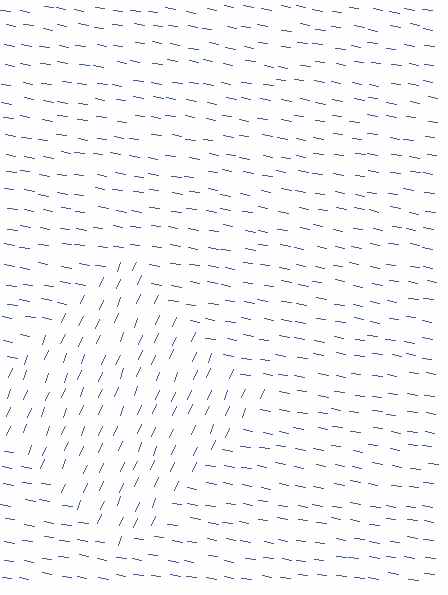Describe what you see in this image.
The image is filled with small blue line segments. A diamond region in the image has lines oriented differently from the surrounding lines, creating a visible texture boundary.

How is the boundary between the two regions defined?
The boundary is defined purely by a change in line orientation (approximately 77 degrees difference). All lines are the same color and thickness.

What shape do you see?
I see a diamond.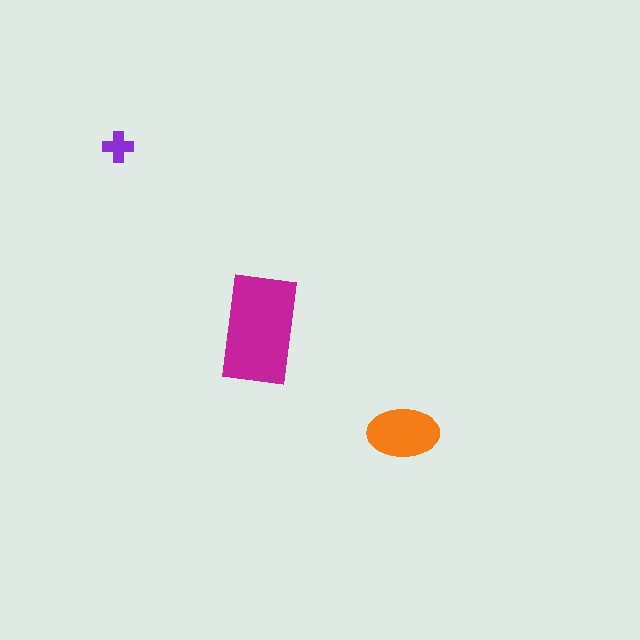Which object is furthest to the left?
The purple cross is leftmost.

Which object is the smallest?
The purple cross.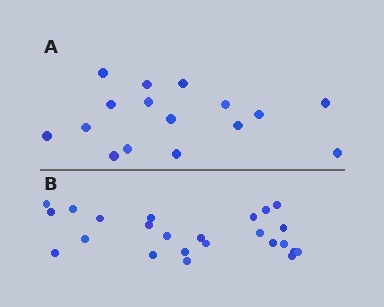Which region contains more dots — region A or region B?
Region B (the bottom region) has more dots.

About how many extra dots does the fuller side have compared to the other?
Region B has roughly 8 or so more dots than region A.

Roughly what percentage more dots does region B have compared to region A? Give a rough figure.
About 50% more.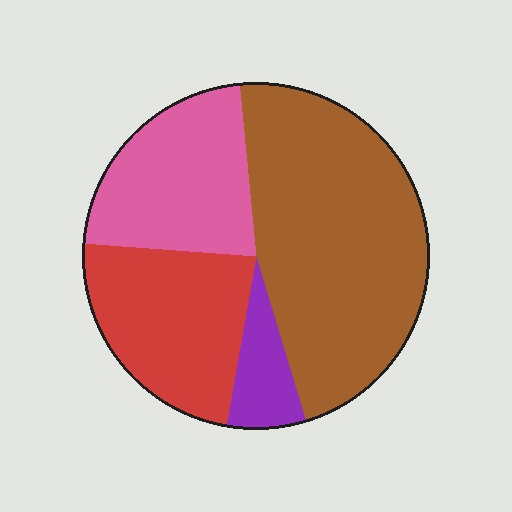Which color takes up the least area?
Purple, at roughly 5%.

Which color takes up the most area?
Brown, at roughly 45%.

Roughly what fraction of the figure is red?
Red takes up about one quarter (1/4) of the figure.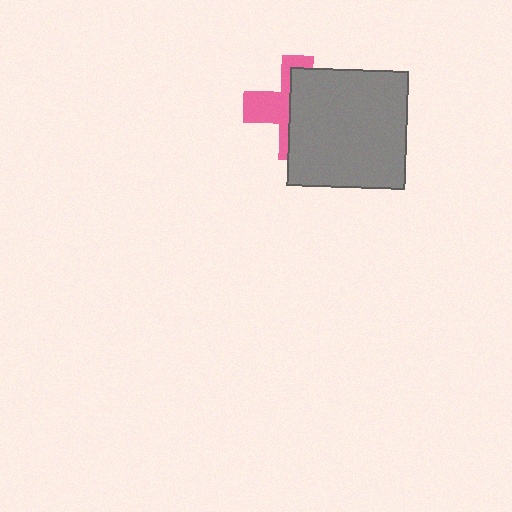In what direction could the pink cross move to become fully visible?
The pink cross could move left. That would shift it out from behind the gray square entirely.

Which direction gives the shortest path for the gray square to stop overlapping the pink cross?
Moving right gives the shortest separation.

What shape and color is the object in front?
The object in front is a gray square.